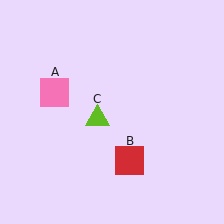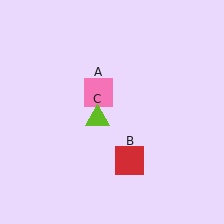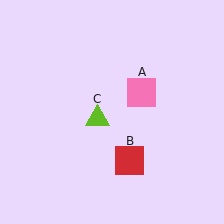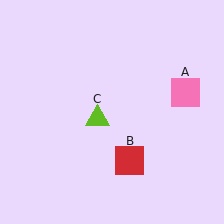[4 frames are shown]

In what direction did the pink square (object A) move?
The pink square (object A) moved right.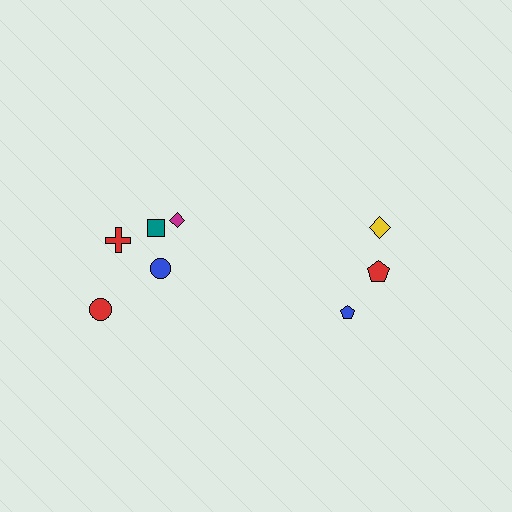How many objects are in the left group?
There are 5 objects.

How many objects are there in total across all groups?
There are 8 objects.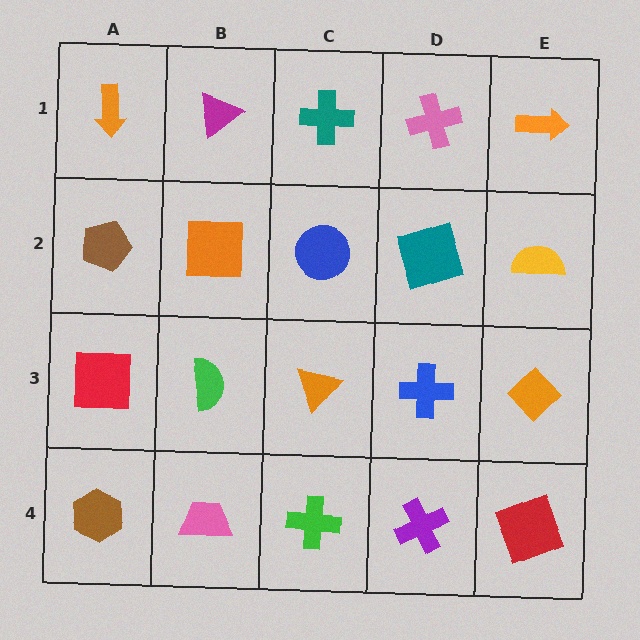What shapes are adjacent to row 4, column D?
A blue cross (row 3, column D), a green cross (row 4, column C), a red square (row 4, column E).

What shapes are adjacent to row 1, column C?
A blue circle (row 2, column C), a magenta triangle (row 1, column B), a pink cross (row 1, column D).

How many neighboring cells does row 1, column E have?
2.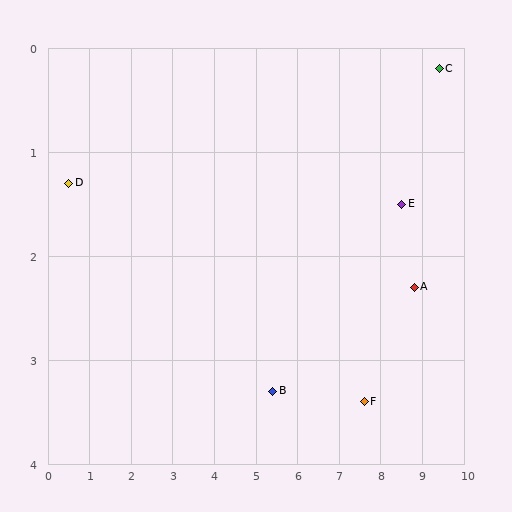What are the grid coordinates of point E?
Point E is at approximately (8.5, 1.5).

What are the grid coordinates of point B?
Point B is at approximately (5.4, 3.3).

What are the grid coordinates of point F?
Point F is at approximately (7.6, 3.4).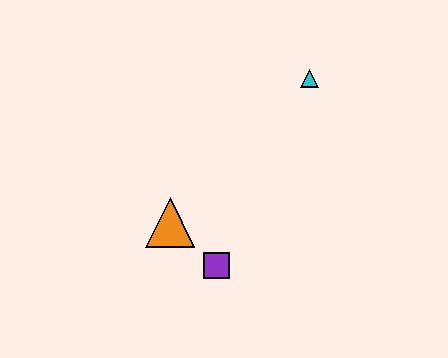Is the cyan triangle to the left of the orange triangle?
No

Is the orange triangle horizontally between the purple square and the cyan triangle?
No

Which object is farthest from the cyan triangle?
The purple square is farthest from the cyan triangle.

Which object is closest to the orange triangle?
The purple square is closest to the orange triangle.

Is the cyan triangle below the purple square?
No